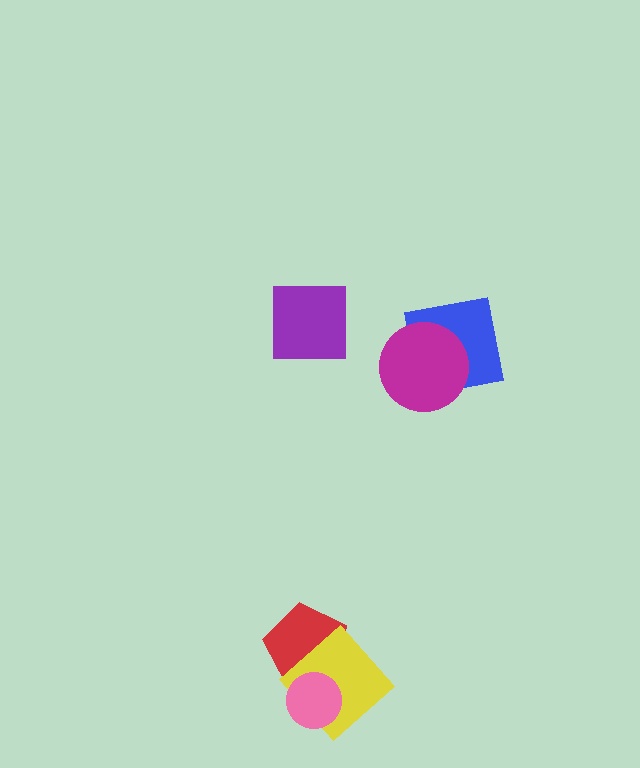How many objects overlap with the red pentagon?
2 objects overlap with the red pentagon.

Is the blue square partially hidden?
Yes, it is partially covered by another shape.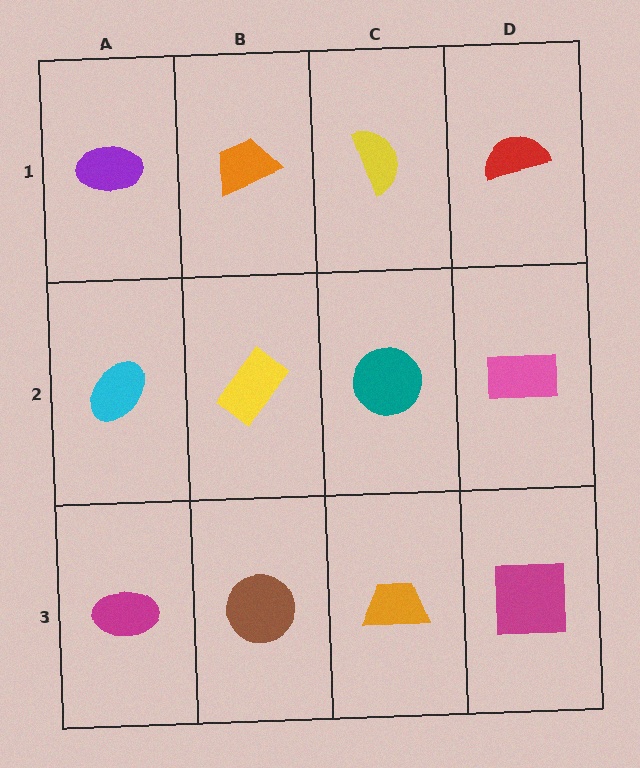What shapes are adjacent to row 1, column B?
A yellow rectangle (row 2, column B), a purple ellipse (row 1, column A), a yellow semicircle (row 1, column C).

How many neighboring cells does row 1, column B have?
3.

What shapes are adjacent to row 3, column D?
A pink rectangle (row 2, column D), an orange trapezoid (row 3, column C).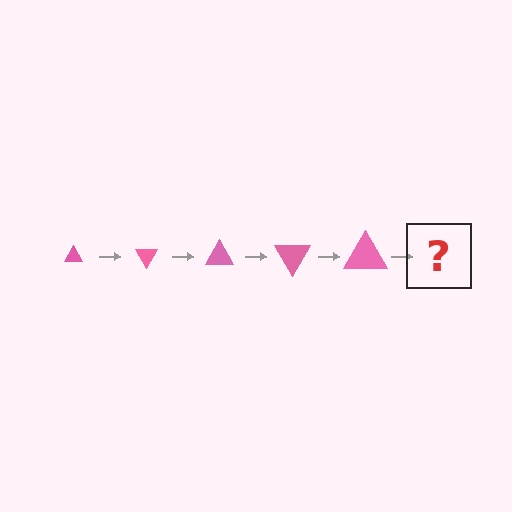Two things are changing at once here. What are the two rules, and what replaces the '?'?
The two rules are that the triangle grows larger each step and it rotates 60 degrees each step. The '?' should be a triangle, larger than the previous one and rotated 300 degrees from the start.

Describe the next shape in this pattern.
It should be a triangle, larger than the previous one and rotated 300 degrees from the start.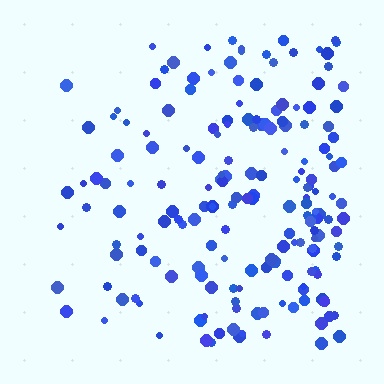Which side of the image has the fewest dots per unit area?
The left.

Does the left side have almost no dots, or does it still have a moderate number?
Still a moderate number, just noticeably fewer than the right.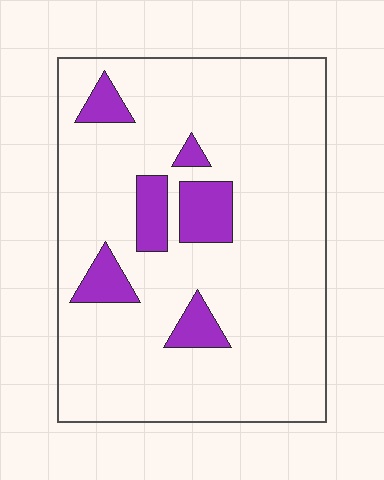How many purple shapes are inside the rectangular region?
6.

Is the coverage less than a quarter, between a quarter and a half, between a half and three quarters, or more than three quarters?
Less than a quarter.